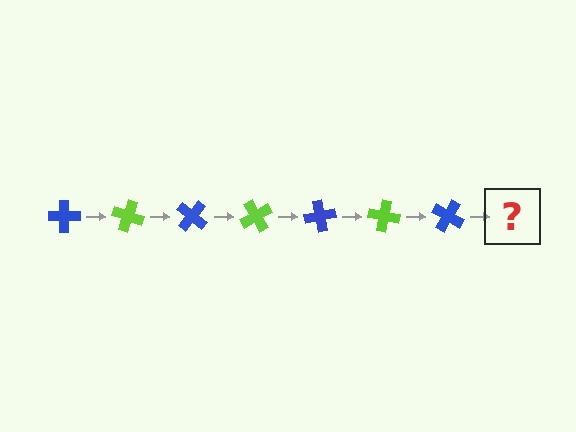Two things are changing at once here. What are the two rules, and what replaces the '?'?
The two rules are that it rotates 20 degrees each step and the color cycles through blue and lime. The '?' should be a lime cross, rotated 140 degrees from the start.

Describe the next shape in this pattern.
It should be a lime cross, rotated 140 degrees from the start.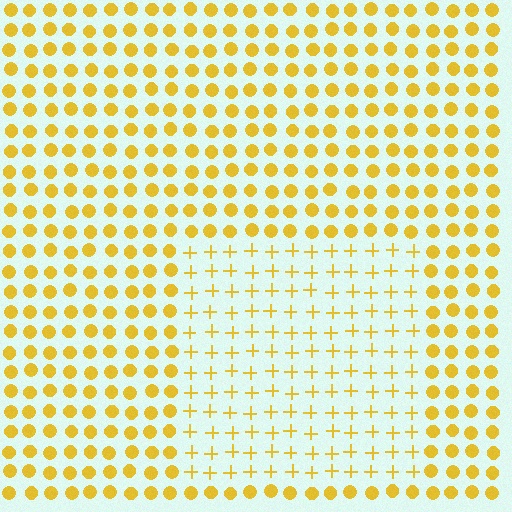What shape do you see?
I see a rectangle.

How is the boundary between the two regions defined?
The boundary is defined by a change in element shape: plus signs inside vs. circles outside. All elements share the same color and spacing.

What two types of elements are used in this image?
The image uses plus signs inside the rectangle region and circles outside it.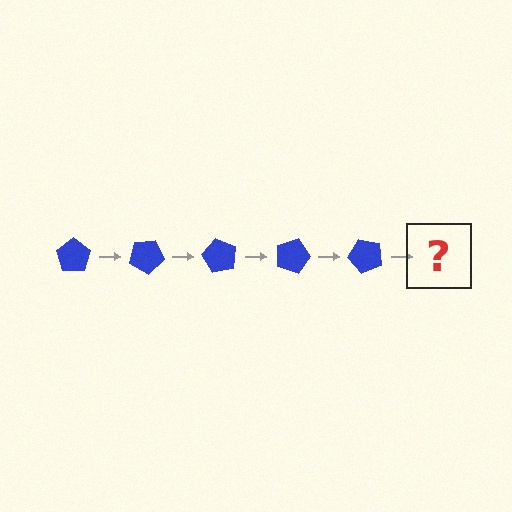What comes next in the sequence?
The next element should be a blue pentagon rotated 150 degrees.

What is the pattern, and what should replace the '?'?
The pattern is that the pentagon rotates 30 degrees each step. The '?' should be a blue pentagon rotated 150 degrees.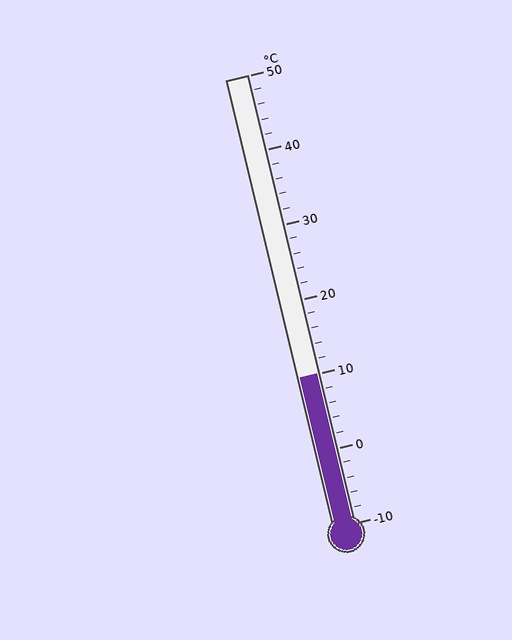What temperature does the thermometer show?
The thermometer shows approximately 10°C.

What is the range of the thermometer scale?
The thermometer scale ranges from -10°C to 50°C.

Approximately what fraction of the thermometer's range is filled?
The thermometer is filled to approximately 35% of its range.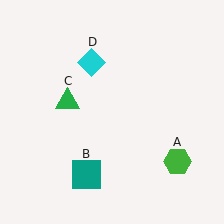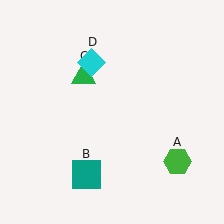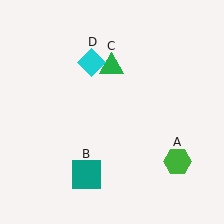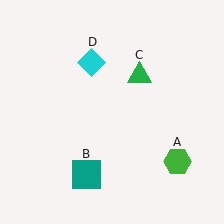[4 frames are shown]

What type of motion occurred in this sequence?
The green triangle (object C) rotated clockwise around the center of the scene.